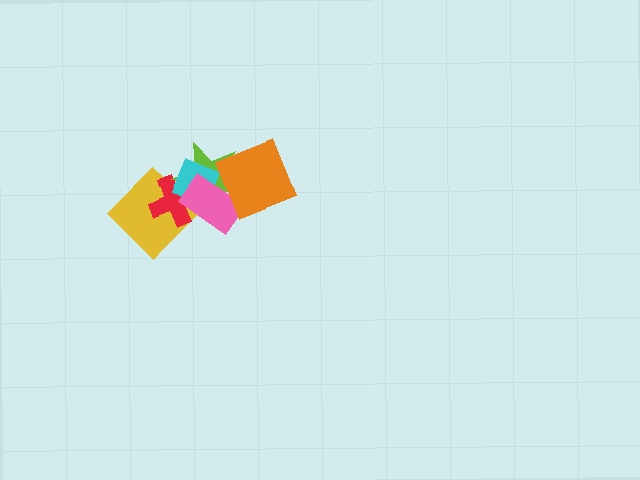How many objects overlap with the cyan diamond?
5 objects overlap with the cyan diamond.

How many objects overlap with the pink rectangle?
5 objects overlap with the pink rectangle.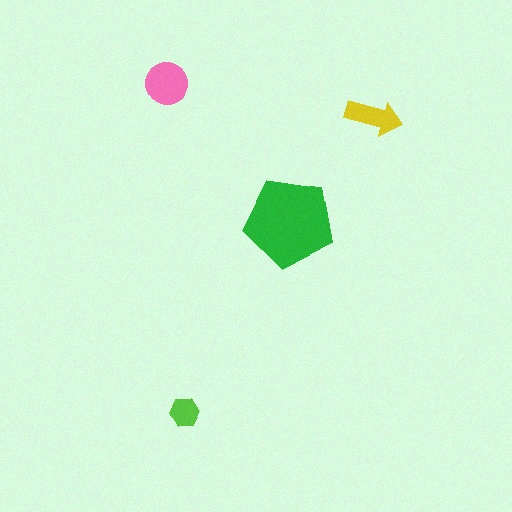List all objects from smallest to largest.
The lime hexagon, the yellow arrow, the pink circle, the green pentagon.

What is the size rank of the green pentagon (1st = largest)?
1st.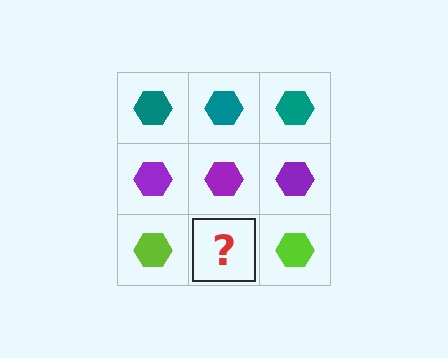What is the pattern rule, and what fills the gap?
The rule is that each row has a consistent color. The gap should be filled with a lime hexagon.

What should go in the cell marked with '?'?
The missing cell should contain a lime hexagon.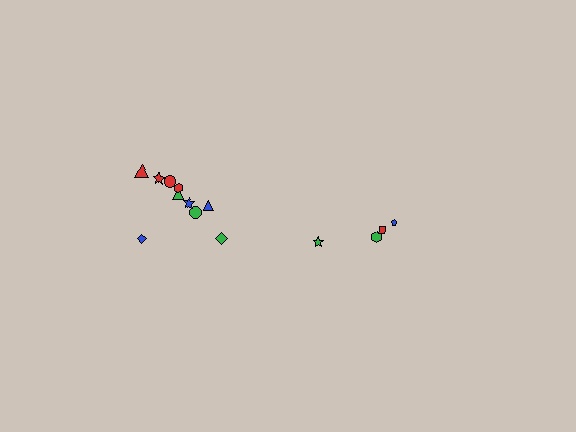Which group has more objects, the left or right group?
The left group.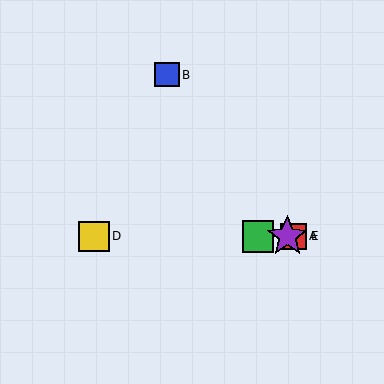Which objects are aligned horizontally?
Objects A, C, D, E are aligned horizontally.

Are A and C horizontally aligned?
Yes, both are at y≈236.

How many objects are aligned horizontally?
4 objects (A, C, D, E) are aligned horizontally.